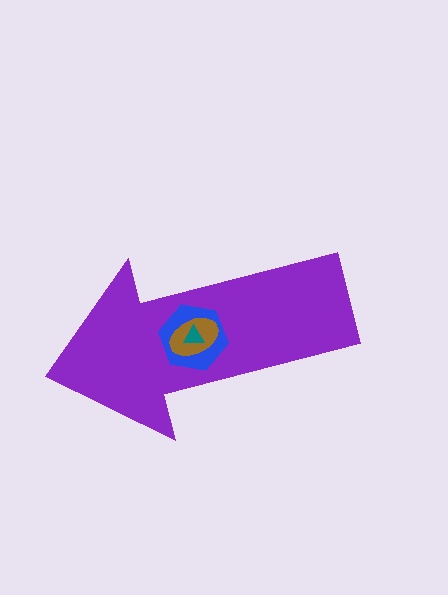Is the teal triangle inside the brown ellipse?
Yes.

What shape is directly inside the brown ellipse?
The teal triangle.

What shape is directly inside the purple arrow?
The blue hexagon.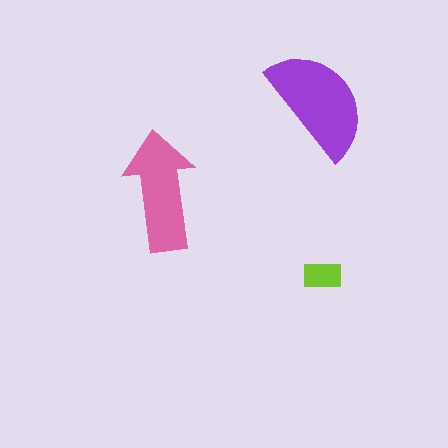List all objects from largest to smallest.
The purple semicircle, the pink arrow, the lime rectangle.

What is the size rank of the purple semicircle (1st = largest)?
1st.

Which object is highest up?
The purple semicircle is topmost.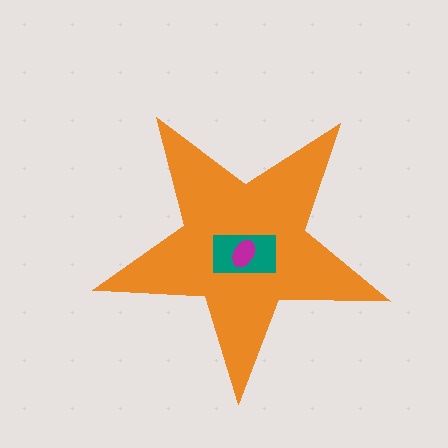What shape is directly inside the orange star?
The teal rectangle.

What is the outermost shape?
The orange star.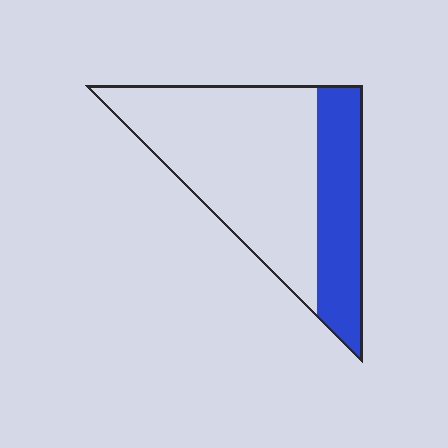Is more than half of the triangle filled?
No.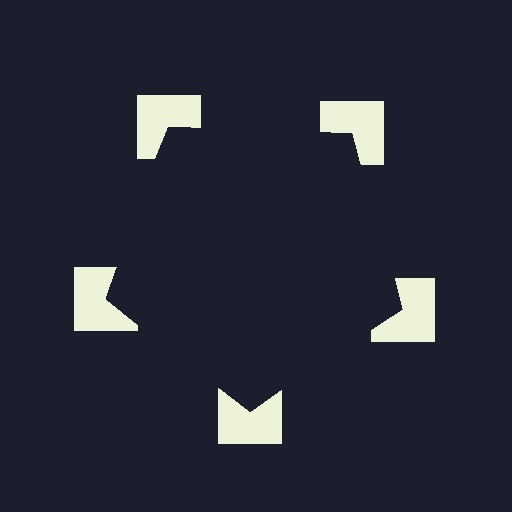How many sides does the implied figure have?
5 sides.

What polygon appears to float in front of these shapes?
An illusory pentagon — its edges are inferred from the aligned wedge cuts in the notched squares, not physically drawn.